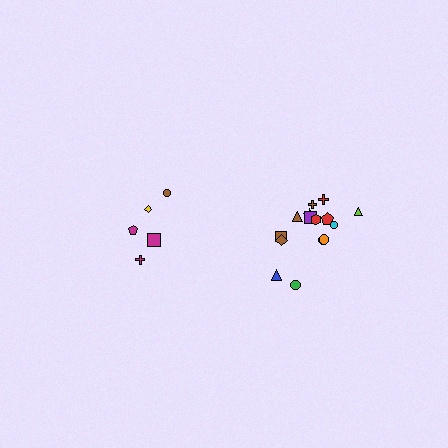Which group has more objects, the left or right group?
The right group.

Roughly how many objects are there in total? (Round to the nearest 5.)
Roughly 20 objects in total.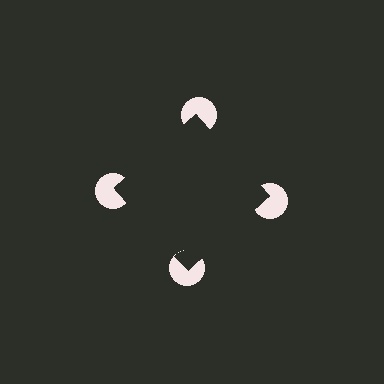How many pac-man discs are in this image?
There are 4 — one at each vertex of the illusory square.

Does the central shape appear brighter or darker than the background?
It typically appears slightly darker than the background, even though no actual brightness change is drawn.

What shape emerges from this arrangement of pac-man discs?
An illusory square — its edges are inferred from the aligned wedge cuts in the pac-man discs, not physically drawn.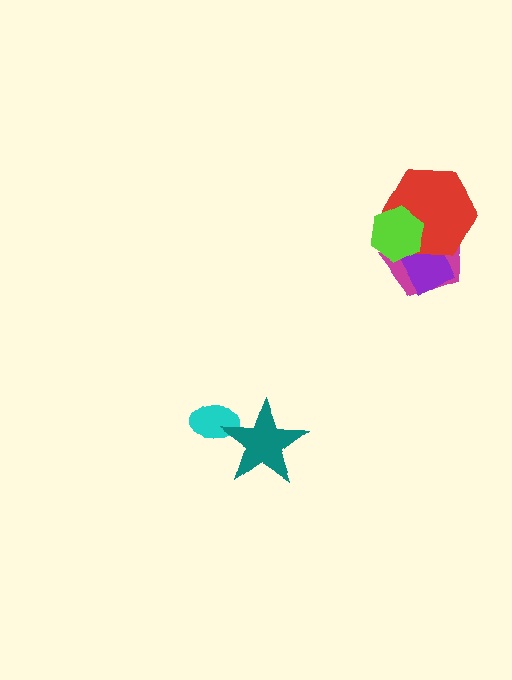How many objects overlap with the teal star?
1 object overlaps with the teal star.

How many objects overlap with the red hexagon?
3 objects overlap with the red hexagon.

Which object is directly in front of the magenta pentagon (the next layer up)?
The purple diamond is directly in front of the magenta pentagon.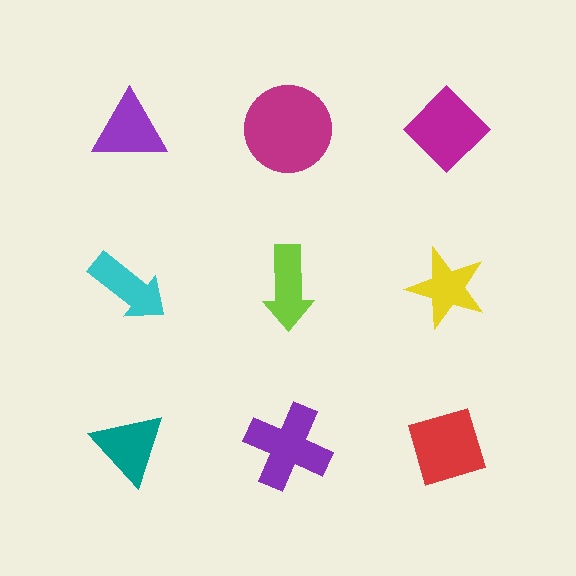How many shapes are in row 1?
3 shapes.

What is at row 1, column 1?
A purple triangle.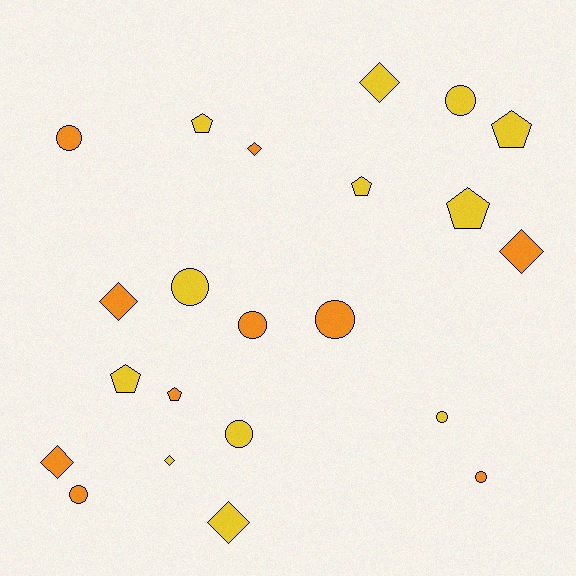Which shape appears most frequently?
Circle, with 9 objects.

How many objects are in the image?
There are 22 objects.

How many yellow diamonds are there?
There are 3 yellow diamonds.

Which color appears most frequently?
Yellow, with 12 objects.